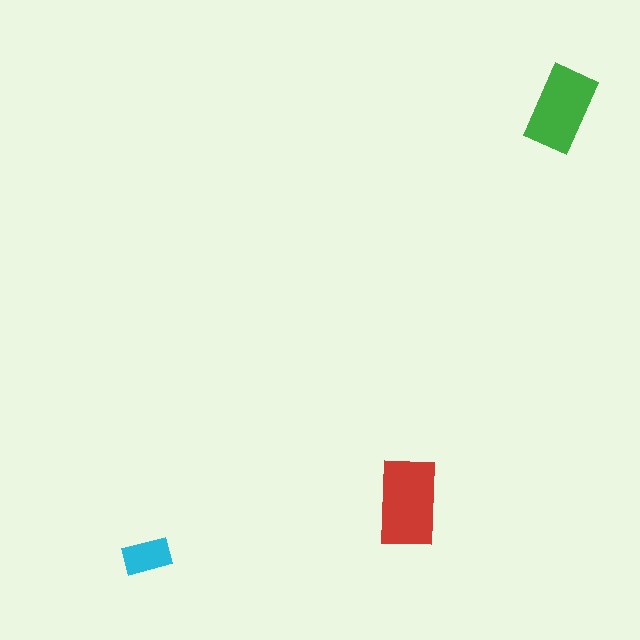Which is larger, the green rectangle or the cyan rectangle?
The green one.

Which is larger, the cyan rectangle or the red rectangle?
The red one.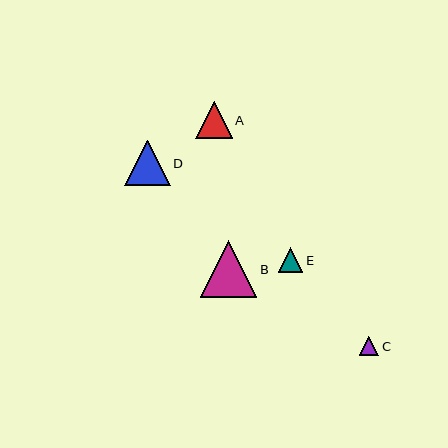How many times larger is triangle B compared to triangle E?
Triangle B is approximately 2.3 times the size of triangle E.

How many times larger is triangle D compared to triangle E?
Triangle D is approximately 1.9 times the size of triangle E.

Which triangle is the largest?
Triangle B is the largest with a size of approximately 56 pixels.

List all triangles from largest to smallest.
From largest to smallest: B, D, A, E, C.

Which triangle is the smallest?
Triangle C is the smallest with a size of approximately 19 pixels.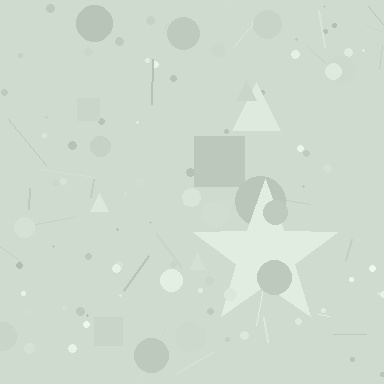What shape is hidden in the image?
A star is hidden in the image.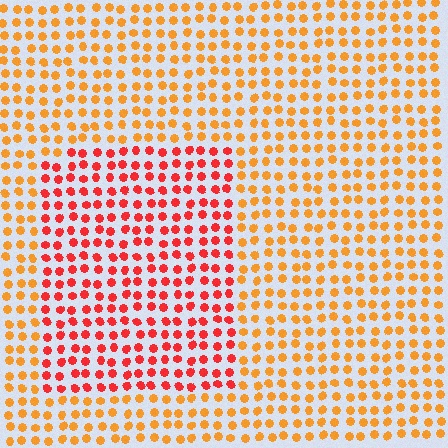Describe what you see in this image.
The image is filled with small orange elements in a uniform arrangement. A rectangle-shaped region is visible where the elements are tinted to a slightly different hue, forming a subtle color boundary.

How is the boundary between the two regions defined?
The boundary is defined purely by a slight shift in hue (about 35 degrees). Spacing, size, and orientation are identical on both sides.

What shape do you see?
I see a rectangle.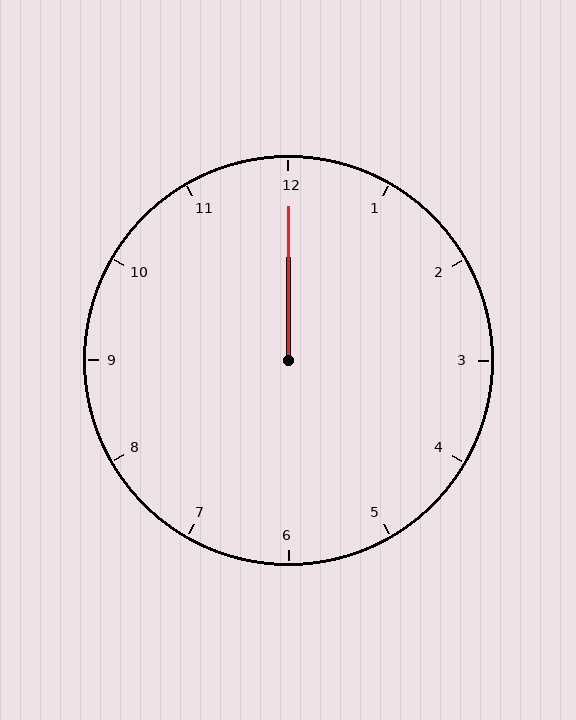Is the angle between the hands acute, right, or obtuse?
It is acute.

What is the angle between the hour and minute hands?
Approximately 0 degrees.